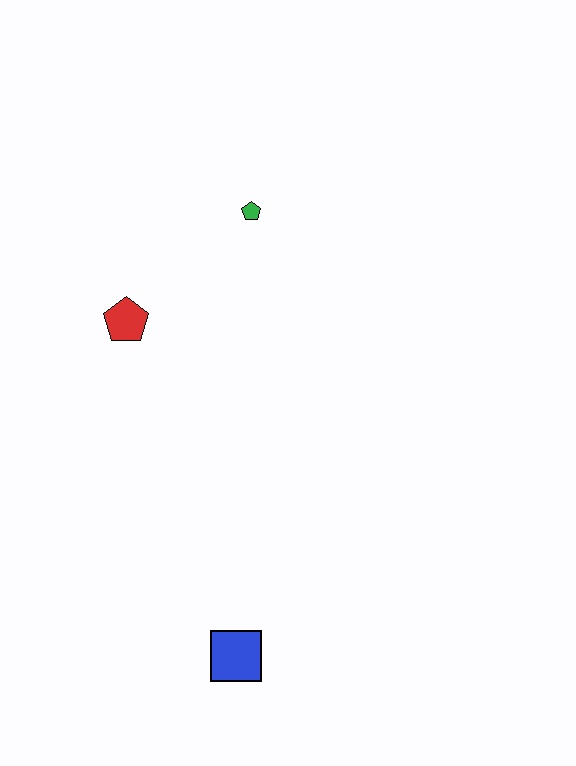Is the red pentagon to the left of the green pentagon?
Yes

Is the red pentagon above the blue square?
Yes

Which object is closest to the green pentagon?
The red pentagon is closest to the green pentagon.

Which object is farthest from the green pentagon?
The blue square is farthest from the green pentagon.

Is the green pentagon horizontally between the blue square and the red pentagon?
No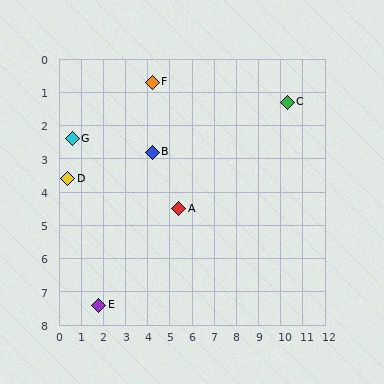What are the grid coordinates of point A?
Point A is at approximately (5.4, 4.5).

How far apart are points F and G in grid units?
Points F and G are about 4.0 grid units apart.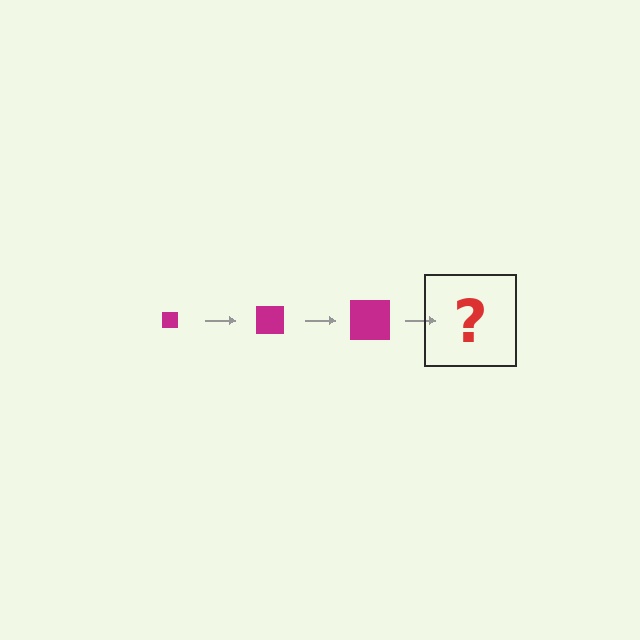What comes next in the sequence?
The next element should be a magenta square, larger than the previous one.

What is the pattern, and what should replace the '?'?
The pattern is that the square gets progressively larger each step. The '?' should be a magenta square, larger than the previous one.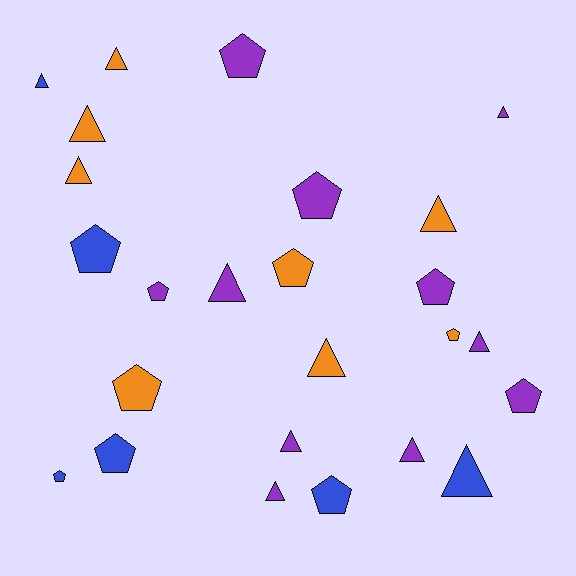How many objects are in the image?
There are 25 objects.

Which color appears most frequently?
Purple, with 11 objects.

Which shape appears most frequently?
Triangle, with 13 objects.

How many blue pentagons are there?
There are 4 blue pentagons.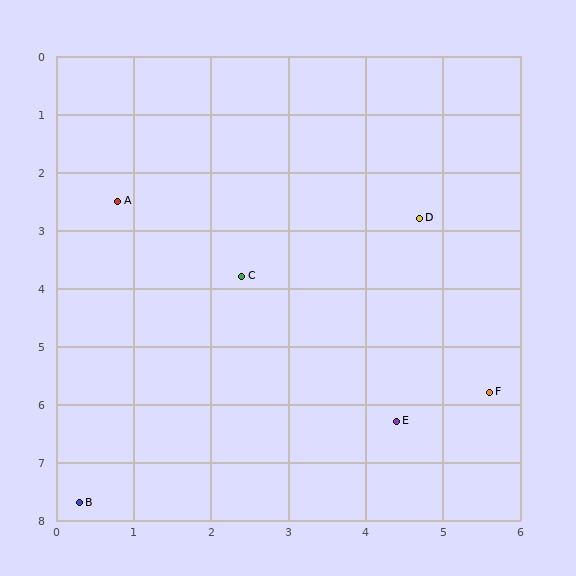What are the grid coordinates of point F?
Point F is at approximately (5.6, 5.8).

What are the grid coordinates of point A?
Point A is at approximately (0.8, 2.5).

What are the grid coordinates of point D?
Point D is at approximately (4.7, 2.8).